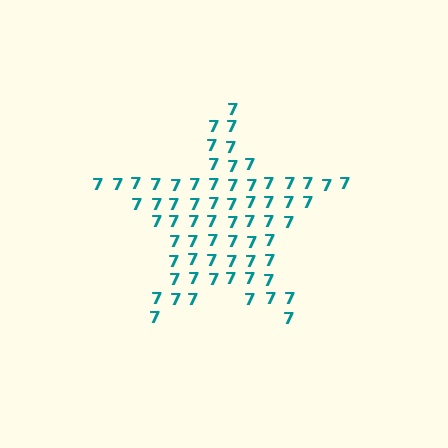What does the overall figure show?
The overall figure shows a star.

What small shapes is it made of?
It is made of small digit 7's.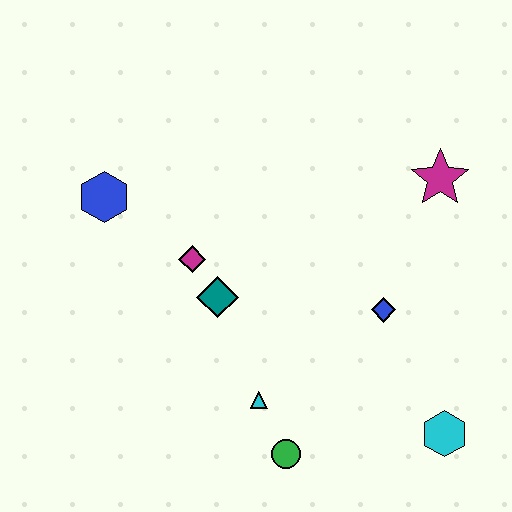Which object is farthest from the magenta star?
The blue hexagon is farthest from the magenta star.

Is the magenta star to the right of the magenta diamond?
Yes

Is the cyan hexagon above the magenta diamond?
No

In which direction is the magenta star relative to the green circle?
The magenta star is above the green circle.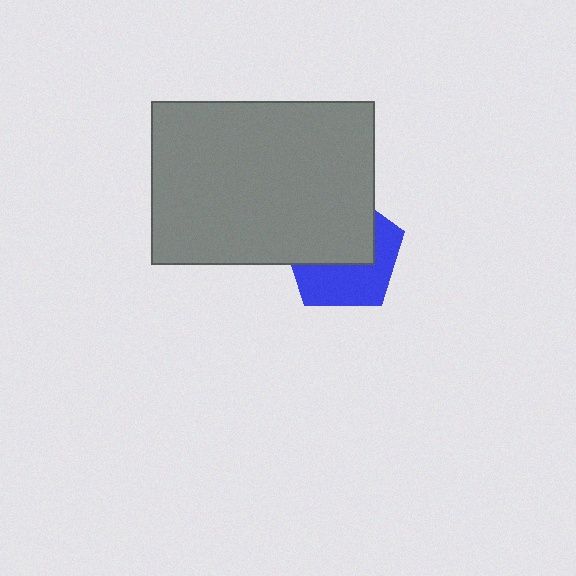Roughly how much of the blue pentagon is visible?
About half of it is visible (roughly 46%).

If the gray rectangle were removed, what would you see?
You would see the complete blue pentagon.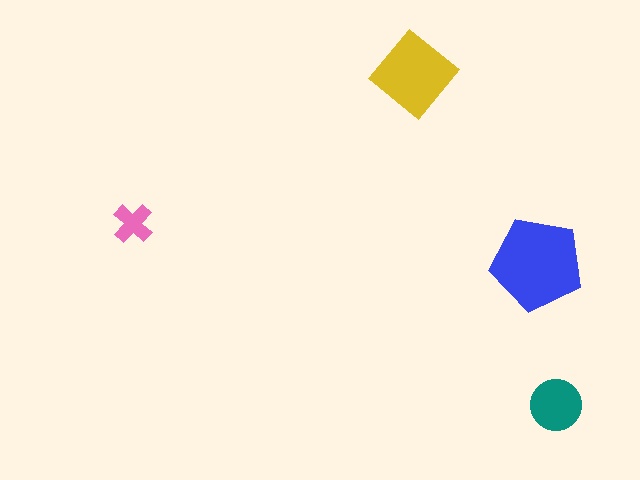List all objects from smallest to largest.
The pink cross, the teal circle, the yellow diamond, the blue pentagon.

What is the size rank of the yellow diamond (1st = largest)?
2nd.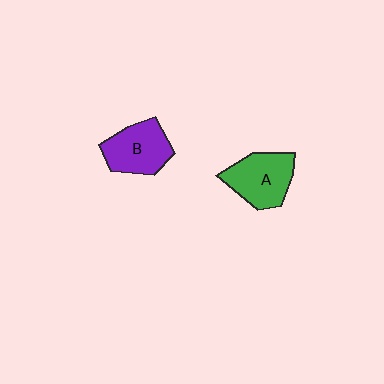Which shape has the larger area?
Shape A (green).